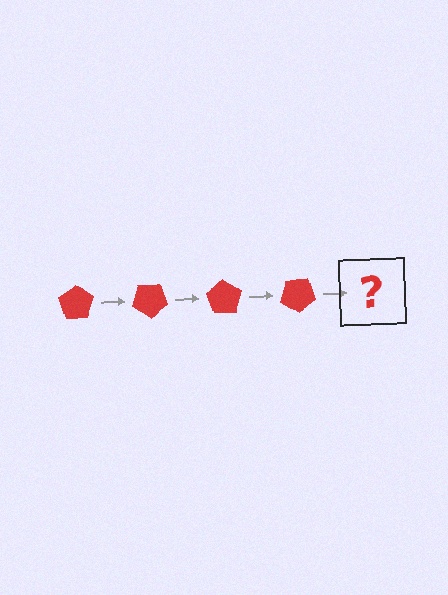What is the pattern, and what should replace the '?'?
The pattern is that the pentagon rotates 35 degrees each step. The '?' should be a red pentagon rotated 140 degrees.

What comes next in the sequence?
The next element should be a red pentagon rotated 140 degrees.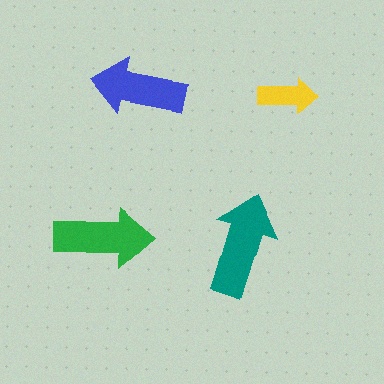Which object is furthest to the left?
The green arrow is leftmost.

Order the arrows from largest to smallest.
the teal one, the green one, the blue one, the yellow one.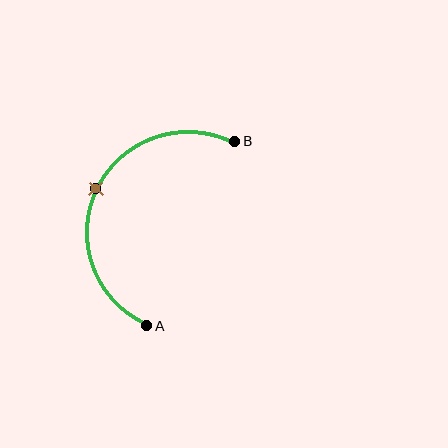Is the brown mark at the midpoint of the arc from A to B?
Yes. The brown mark lies on the arc at equal arc-length from both A and B — it is the arc midpoint.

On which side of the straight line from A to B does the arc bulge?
The arc bulges to the left of the straight line connecting A and B.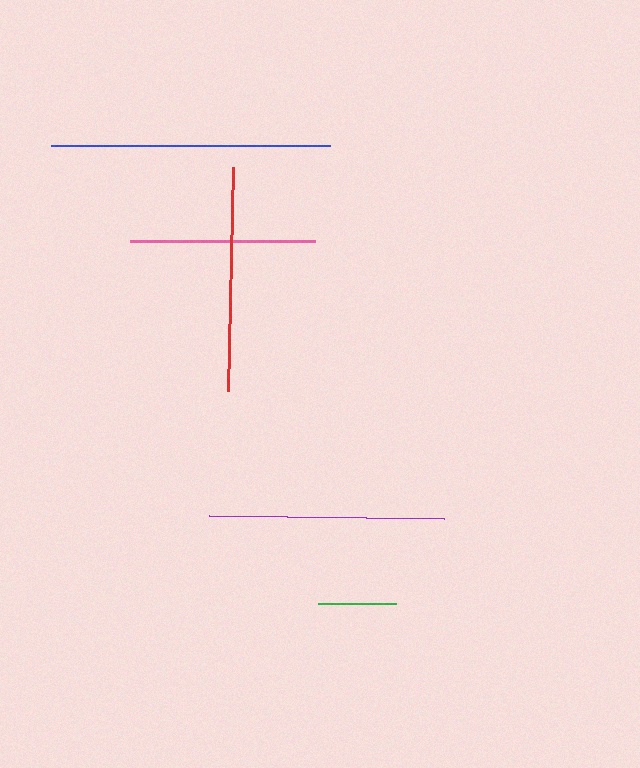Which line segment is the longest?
The blue line is the longest at approximately 279 pixels.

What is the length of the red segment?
The red segment is approximately 224 pixels long.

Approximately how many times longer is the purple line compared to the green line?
The purple line is approximately 3.0 times the length of the green line.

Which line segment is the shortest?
The green line is the shortest at approximately 77 pixels.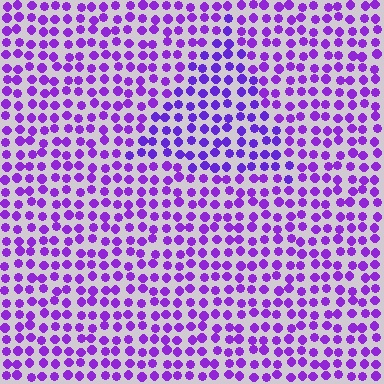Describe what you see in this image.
The image is filled with small purple elements in a uniform arrangement. A triangle-shaped region is visible where the elements are tinted to a slightly different hue, forming a subtle color boundary.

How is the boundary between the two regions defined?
The boundary is defined purely by a slight shift in hue (about 16 degrees). Spacing, size, and orientation are identical on both sides.